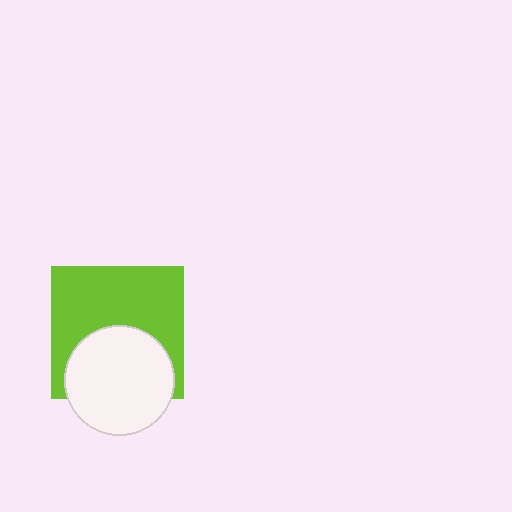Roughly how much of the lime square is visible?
About half of it is visible (roughly 61%).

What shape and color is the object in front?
The object in front is a white circle.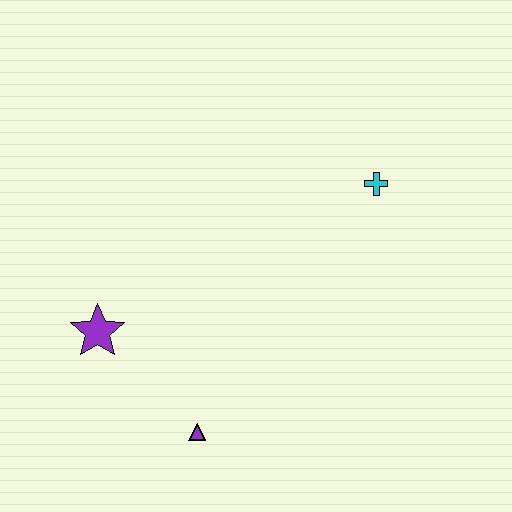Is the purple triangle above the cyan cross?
No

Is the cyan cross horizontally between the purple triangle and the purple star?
No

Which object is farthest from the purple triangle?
The cyan cross is farthest from the purple triangle.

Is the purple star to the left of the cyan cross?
Yes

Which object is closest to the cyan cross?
The purple triangle is closest to the cyan cross.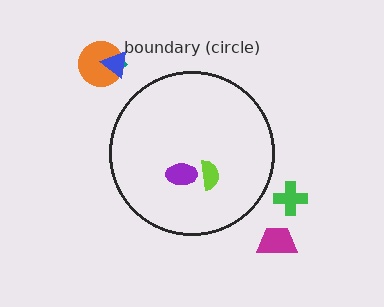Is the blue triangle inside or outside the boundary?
Outside.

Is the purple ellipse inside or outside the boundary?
Inside.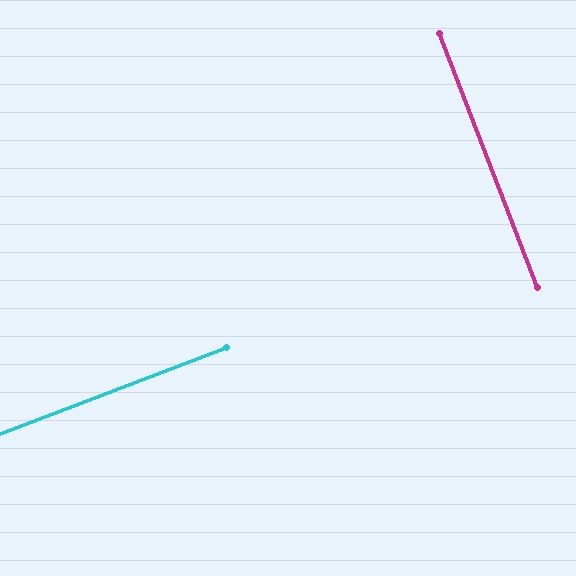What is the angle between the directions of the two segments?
Approximately 90 degrees.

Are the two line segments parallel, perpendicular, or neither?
Perpendicular — they meet at approximately 90°.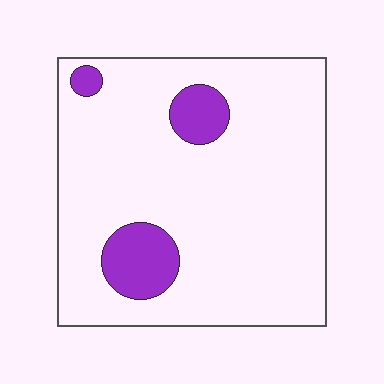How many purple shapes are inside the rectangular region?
3.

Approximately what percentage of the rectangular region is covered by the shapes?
Approximately 10%.